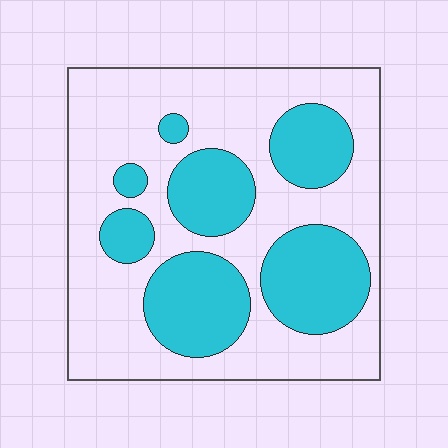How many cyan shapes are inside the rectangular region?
7.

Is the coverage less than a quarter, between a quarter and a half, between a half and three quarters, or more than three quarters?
Between a quarter and a half.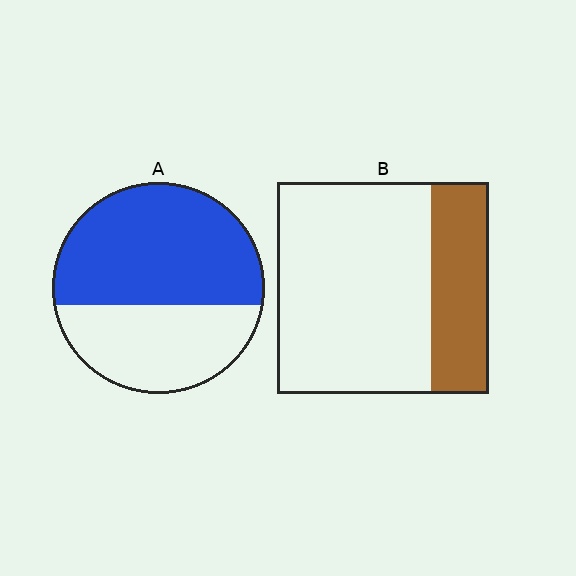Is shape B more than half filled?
No.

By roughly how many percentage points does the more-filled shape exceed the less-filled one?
By roughly 35 percentage points (A over B).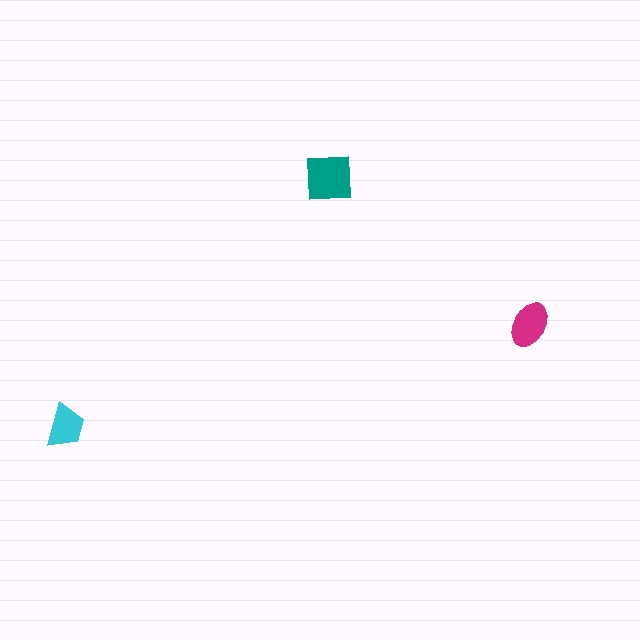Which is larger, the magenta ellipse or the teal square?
The teal square.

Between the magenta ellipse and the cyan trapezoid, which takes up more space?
The magenta ellipse.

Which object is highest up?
The teal square is topmost.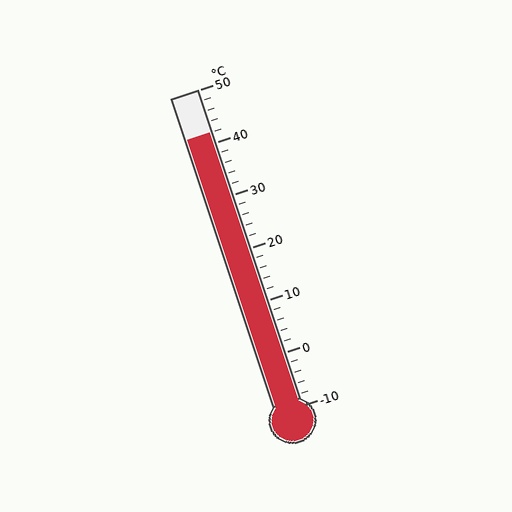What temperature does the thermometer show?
The thermometer shows approximately 42°C.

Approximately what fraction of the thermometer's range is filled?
The thermometer is filled to approximately 85% of its range.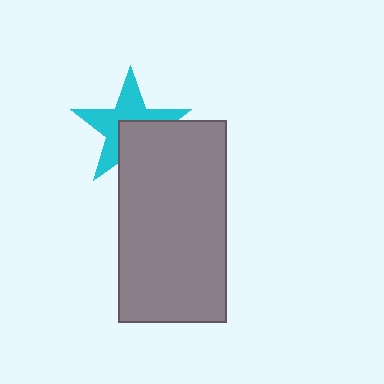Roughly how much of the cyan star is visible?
About half of it is visible (roughly 57%).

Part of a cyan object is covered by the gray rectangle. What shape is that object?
It is a star.